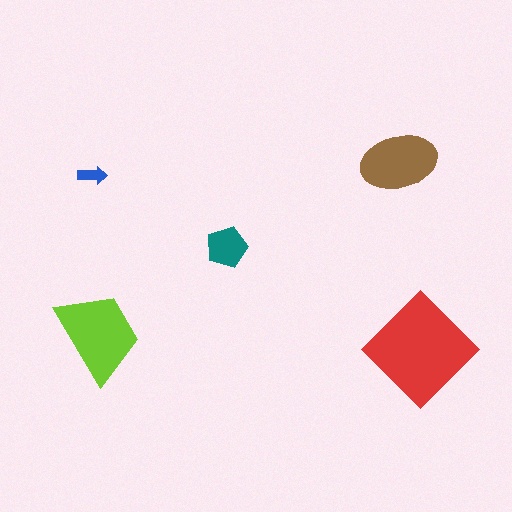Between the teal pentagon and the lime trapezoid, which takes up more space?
The lime trapezoid.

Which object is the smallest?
The blue arrow.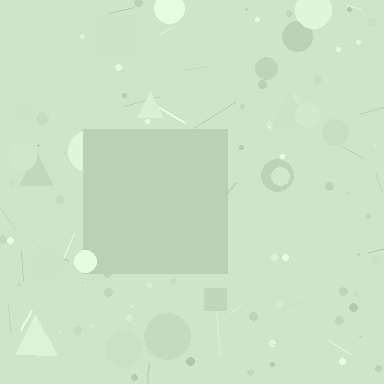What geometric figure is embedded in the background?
A square is embedded in the background.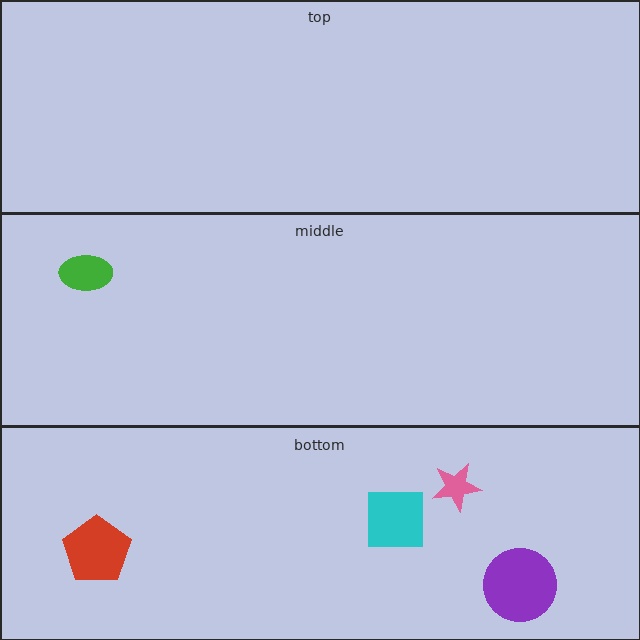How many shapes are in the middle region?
1.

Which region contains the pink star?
The bottom region.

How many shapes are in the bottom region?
4.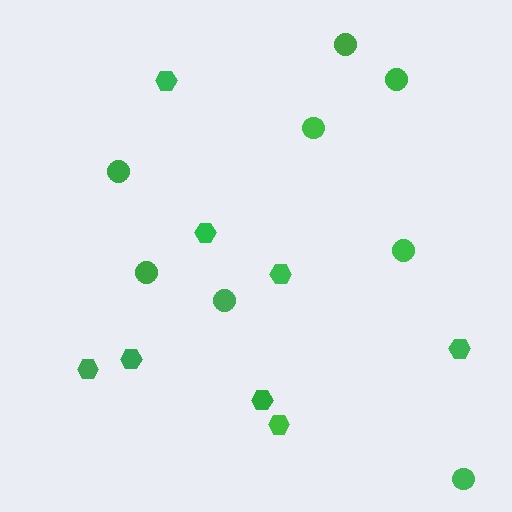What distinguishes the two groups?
There are 2 groups: one group of circles (8) and one group of hexagons (8).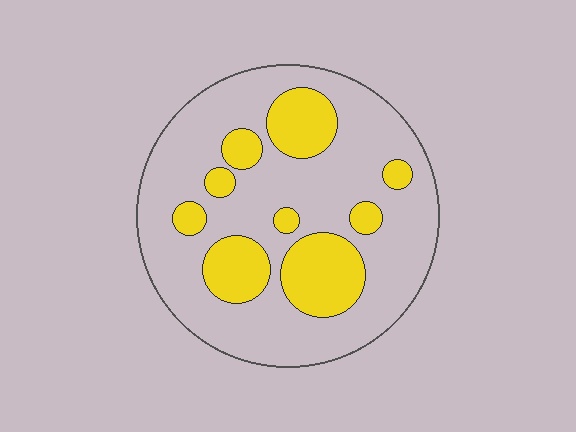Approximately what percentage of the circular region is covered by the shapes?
Approximately 25%.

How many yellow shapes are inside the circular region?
9.